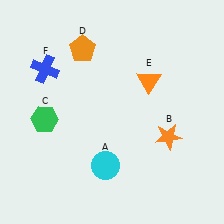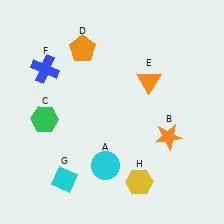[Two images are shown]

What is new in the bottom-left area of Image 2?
A cyan diamond (G) was added in the bottom-left area of Image 2.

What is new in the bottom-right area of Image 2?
A yellow hexagon (H) was added in the bottom-right area of Image 2.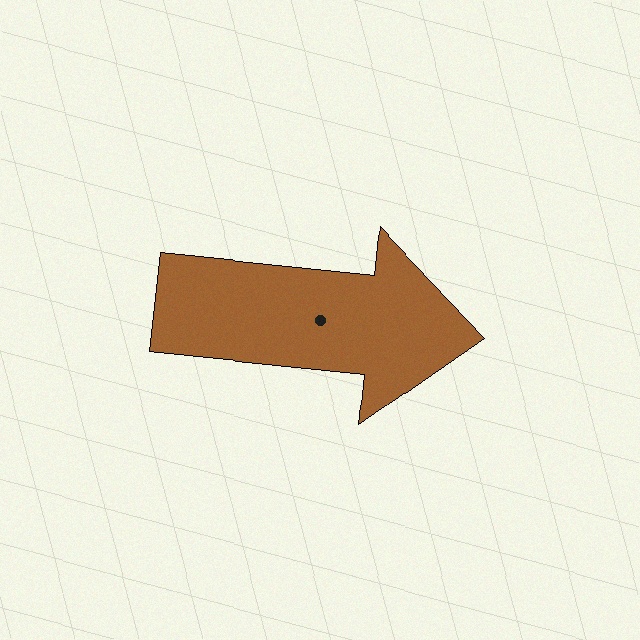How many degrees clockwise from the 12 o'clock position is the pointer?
Approximately 96 degrees.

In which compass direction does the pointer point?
East.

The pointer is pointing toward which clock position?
Roughly 3 o'clock.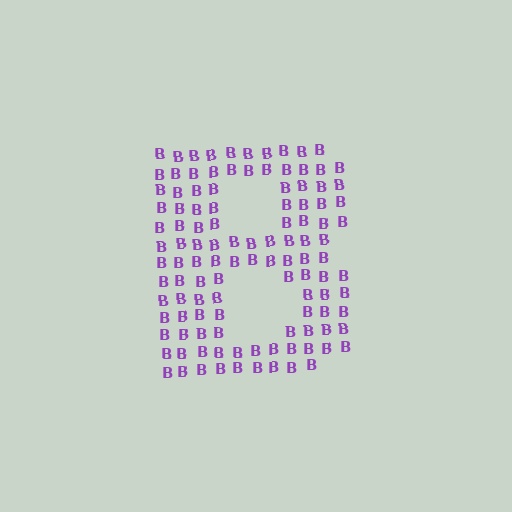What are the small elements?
The small elements are letter B's.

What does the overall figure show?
The overall figure shows the letter B.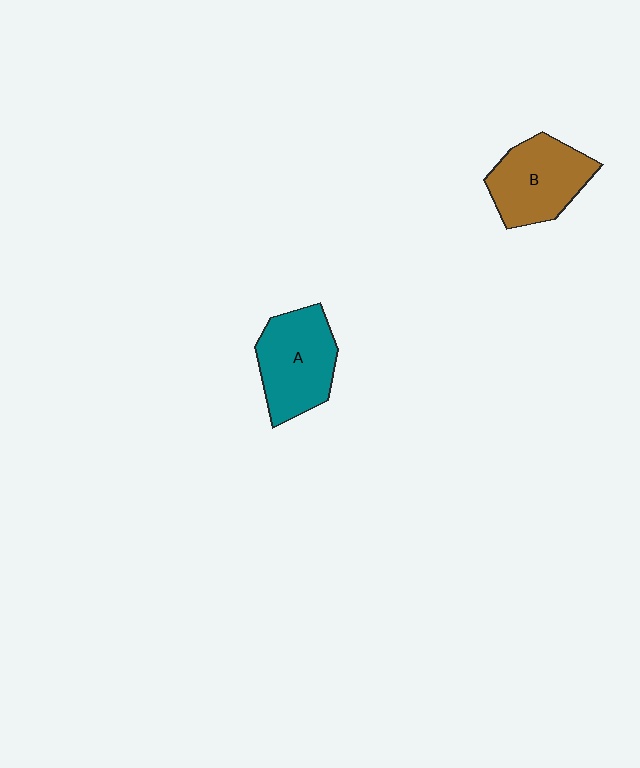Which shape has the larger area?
Shape A (teal).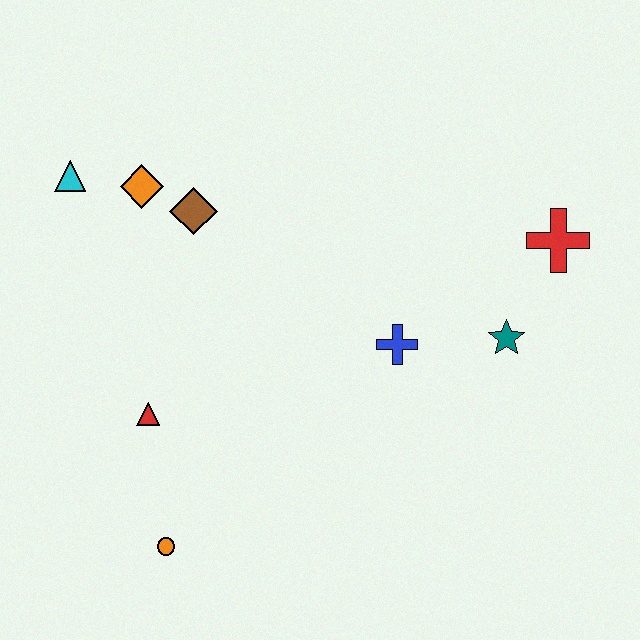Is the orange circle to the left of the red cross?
Yes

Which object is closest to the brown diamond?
The orange diamond is closest to the brown diamond.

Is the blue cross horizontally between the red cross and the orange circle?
Yes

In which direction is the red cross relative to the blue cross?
The red cross is to the right of the blue cross.